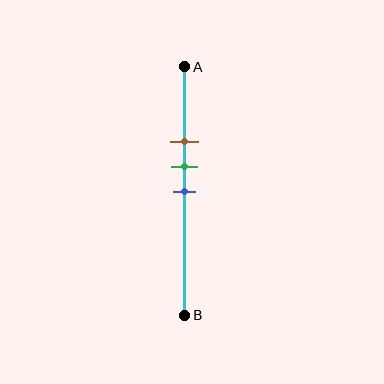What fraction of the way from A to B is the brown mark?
The brown mark is approximately 30% (0.3) of the way from A to B.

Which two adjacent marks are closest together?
The green and blue marks are the closest adjacent pair.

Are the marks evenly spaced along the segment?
Yes, the marks are approximately evenly spaced.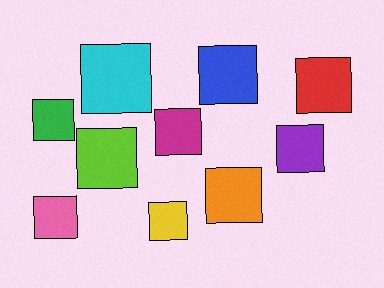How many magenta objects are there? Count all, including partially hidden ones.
There is 1 magenta object.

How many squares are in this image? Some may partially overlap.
There are 10 squares.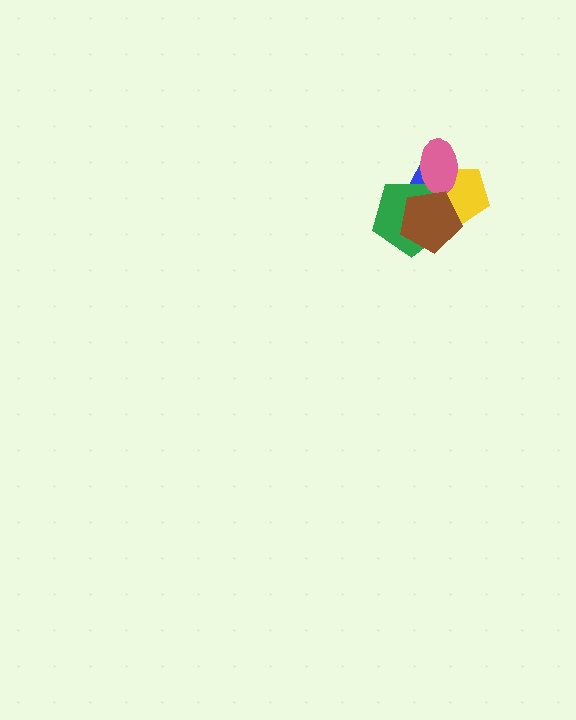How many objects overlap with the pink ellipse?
4 objects overlap with the pink ellipse.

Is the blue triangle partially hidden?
Yes, it is partially covered by another shape.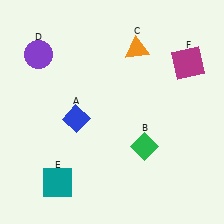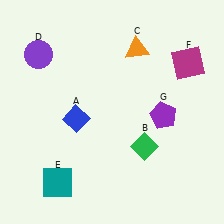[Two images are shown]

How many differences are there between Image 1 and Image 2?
There is 1 difference between the two images.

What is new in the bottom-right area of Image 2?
A purple pentagon (G) was added in the bottom-right area of Image 2.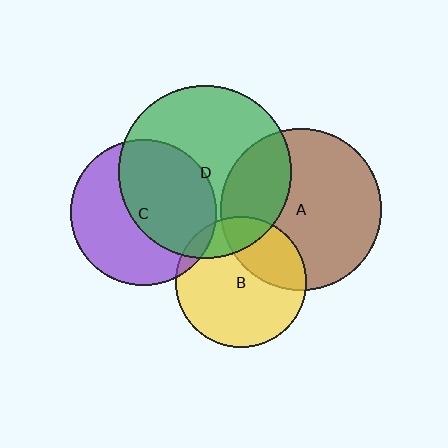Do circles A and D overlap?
Yes.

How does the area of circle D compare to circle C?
Approximately 1.4 times.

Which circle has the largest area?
Circle D (green).